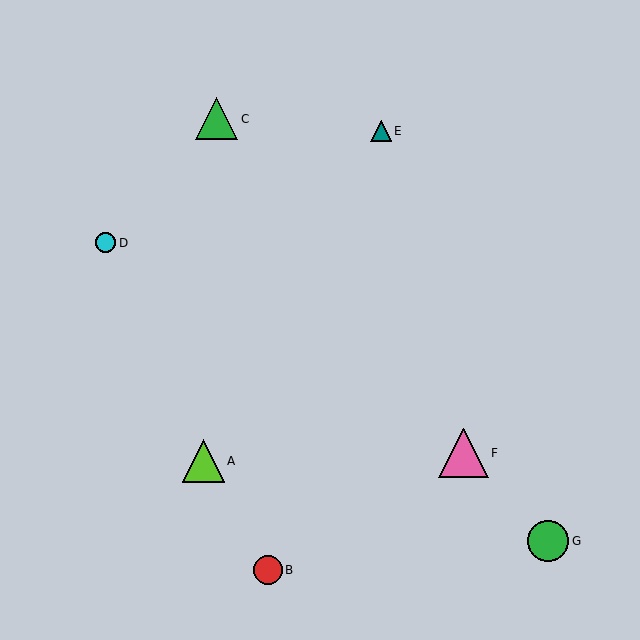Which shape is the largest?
The pink triangle (labeled F) is the largest.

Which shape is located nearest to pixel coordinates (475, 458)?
The pink triangle (labeled F) at (463, 453) is nearest to that location.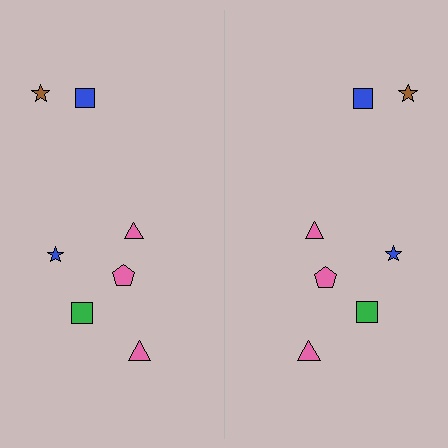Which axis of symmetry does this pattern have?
The pattern has a vertical axis of symmetry running through the center of the image.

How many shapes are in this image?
There are 14 shapes in this image.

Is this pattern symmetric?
Yes, this pattern has bilateral (reflection) symmetry.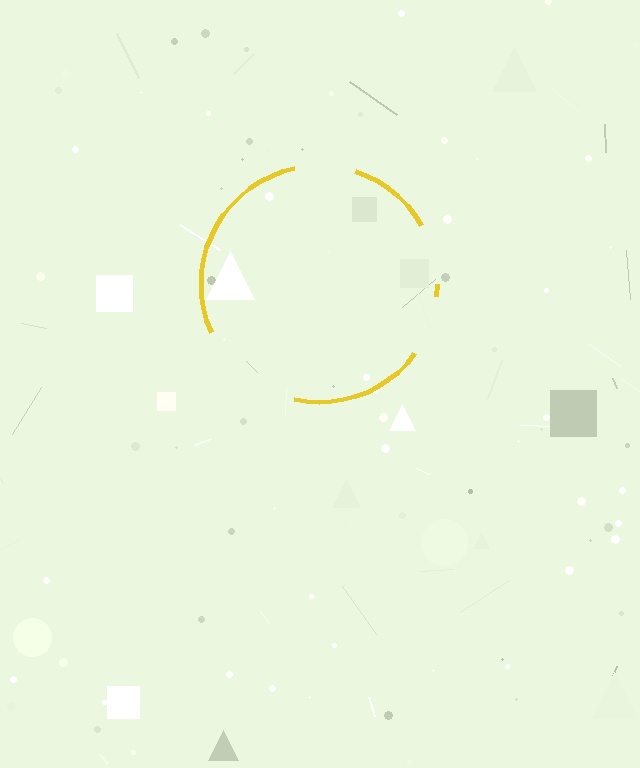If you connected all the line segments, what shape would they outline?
They would outline a circle.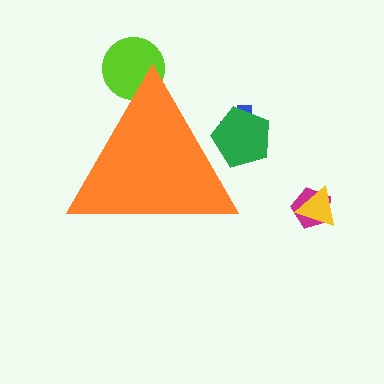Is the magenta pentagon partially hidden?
No, the magenta pentagon is fully visible.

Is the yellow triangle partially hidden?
No, the yellow triangle is fully visible.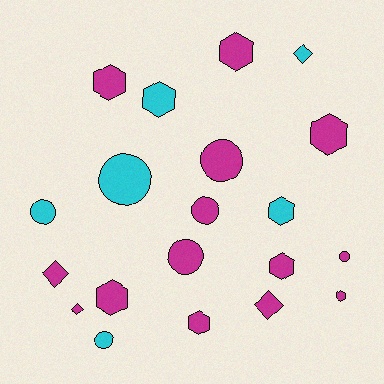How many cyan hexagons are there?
There are 2 cyan hexagons.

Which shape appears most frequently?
Hexagon, with 9 objects.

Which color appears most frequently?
Magenta, with 14 objects.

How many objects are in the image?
There are 20 objects.